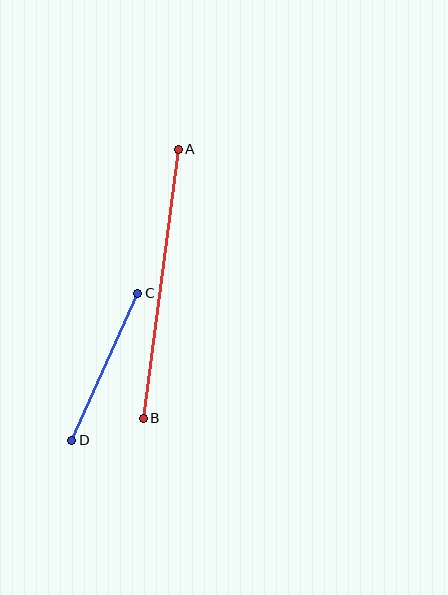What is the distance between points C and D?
The distance is approximately 161 pixels.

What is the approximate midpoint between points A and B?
The midpoint is at approximately (161, 284) pixels.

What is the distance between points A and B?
The distance is approximately 271 pixels.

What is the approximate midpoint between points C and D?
The midpoint is at approximately (105, 367) pixels.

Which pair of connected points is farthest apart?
Points A and B are farthest apart.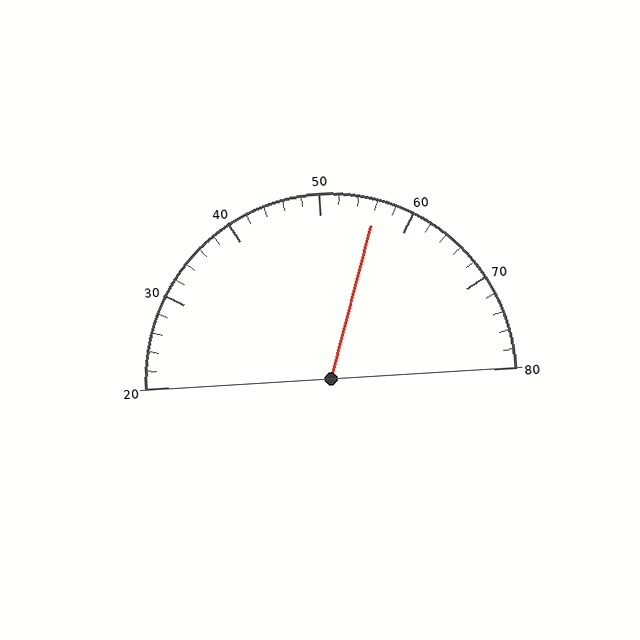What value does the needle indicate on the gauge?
The needle indicates approximately 56.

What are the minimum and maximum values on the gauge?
The gauge ranges from 20 to 80.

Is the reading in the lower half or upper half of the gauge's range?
The reading is in the upper half of the range (20 to 80).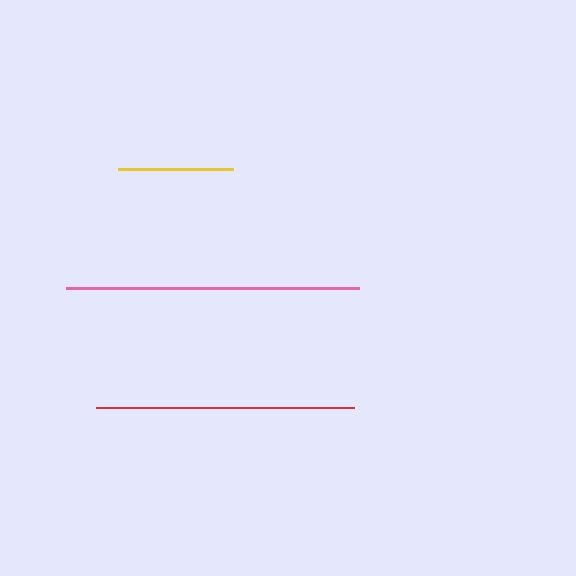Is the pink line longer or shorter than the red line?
The pink line is longer than the red line.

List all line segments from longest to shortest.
From longest to shortest: pink, red, yellow.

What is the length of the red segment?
The red segment is approximately 257 pixels long.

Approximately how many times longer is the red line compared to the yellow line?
The red line is approximately 2.2 times the length of the yellow line.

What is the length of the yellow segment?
The yellow segment is approximately 115 pixels long.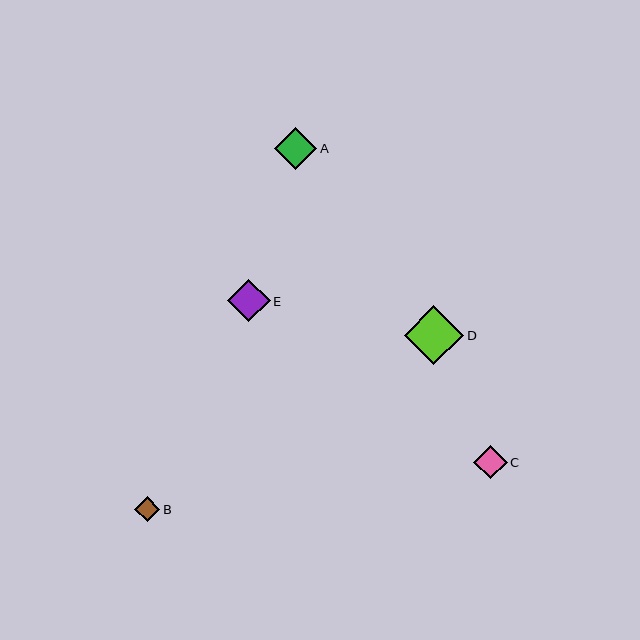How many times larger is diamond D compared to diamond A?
Diamond D is approximately 1.4 times the size of diamond A.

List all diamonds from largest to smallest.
From largest to smallest: D, E, A, C, B.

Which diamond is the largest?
Diamond D is the largest with a size of approximately 59 pixels.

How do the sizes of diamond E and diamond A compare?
Diamond E and diamond A are approximately the same size.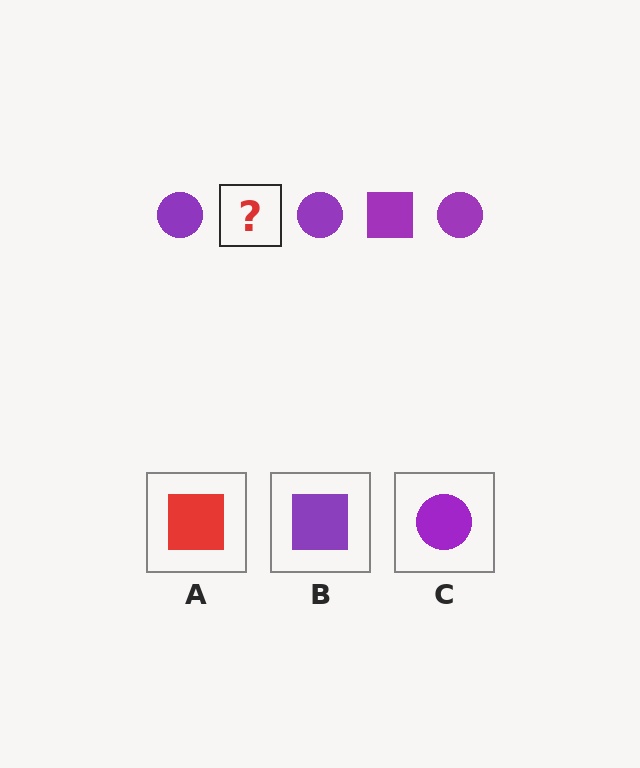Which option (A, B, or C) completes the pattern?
B.